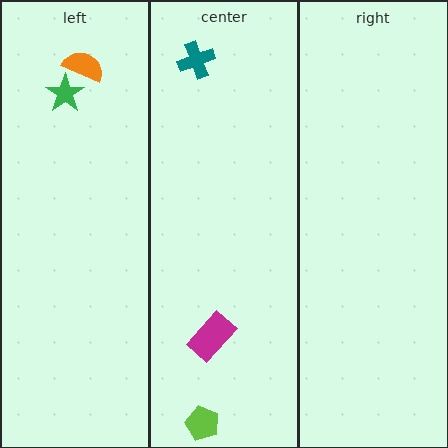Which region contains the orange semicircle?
The left region.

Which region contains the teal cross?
The center region.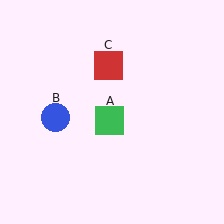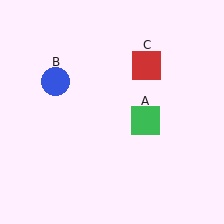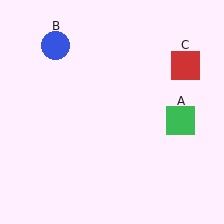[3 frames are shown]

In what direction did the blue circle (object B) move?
The blue circle (object B) moved up.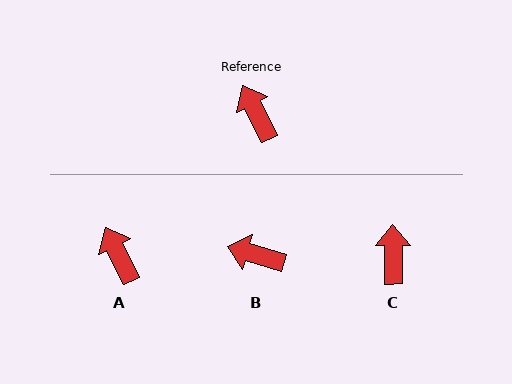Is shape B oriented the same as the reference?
No, it is off by about 48 degrees.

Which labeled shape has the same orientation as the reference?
A.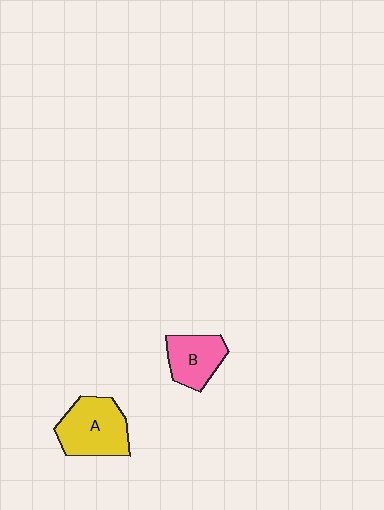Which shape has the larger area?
Shape A (yellow).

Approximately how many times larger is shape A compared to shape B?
Approximately 1.4 times.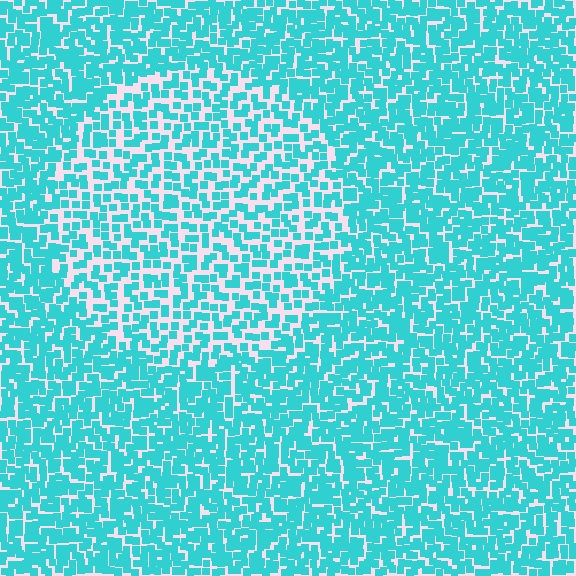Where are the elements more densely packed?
The elements are more densely packed outside the circle boundary.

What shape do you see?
I see a circle.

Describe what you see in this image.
The image contains small cyan elements arranged at two different densities. A circle-shaped region is visible where the elements are less densely packed than the surrounding area.